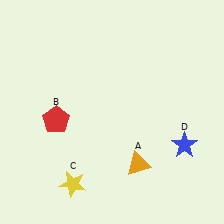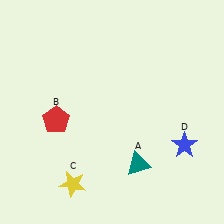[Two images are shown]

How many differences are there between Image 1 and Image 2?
There is 1 difference between the two images.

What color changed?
The triangle (A) changed from orange in Image 1 to teal in Image 2.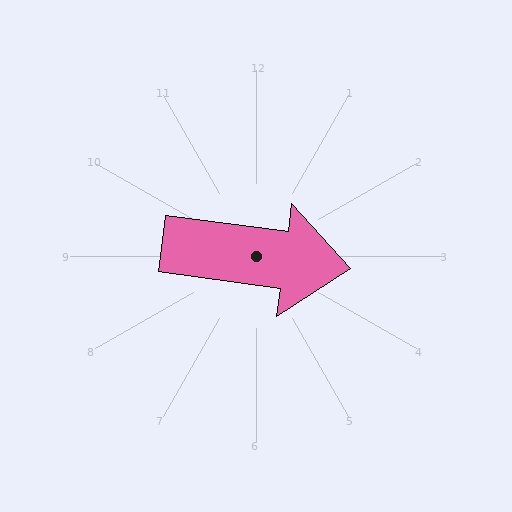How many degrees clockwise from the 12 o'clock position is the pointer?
Approximately 98 degrees.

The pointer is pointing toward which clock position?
Roughly 3 o'clock.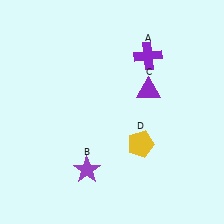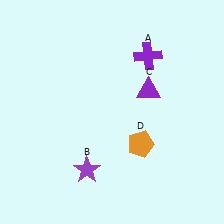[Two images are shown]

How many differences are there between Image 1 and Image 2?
There is 1 difference between the two images.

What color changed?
The pentagon (D) changed from yellow in Image 1 to orange in Image 2.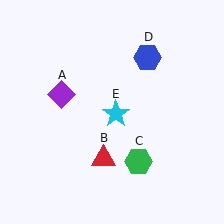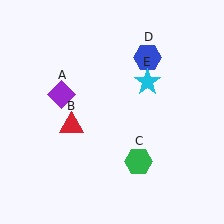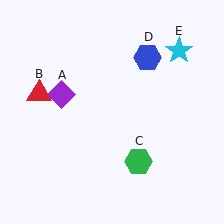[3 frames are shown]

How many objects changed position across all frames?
2 objects changed position: red triangle (object B), cyan star (object E).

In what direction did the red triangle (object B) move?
The red triangle (object B) moved up and to the left.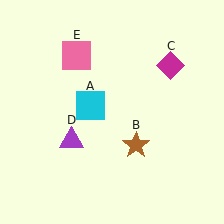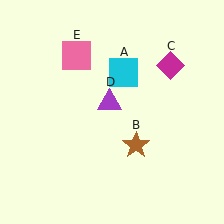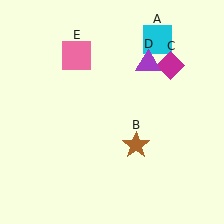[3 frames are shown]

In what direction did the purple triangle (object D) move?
The purple triangle (object D) moved up and to the right.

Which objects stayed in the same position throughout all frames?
Brown star (object B) and magenta diamond (object C) and pink square (object E) remained stationary.